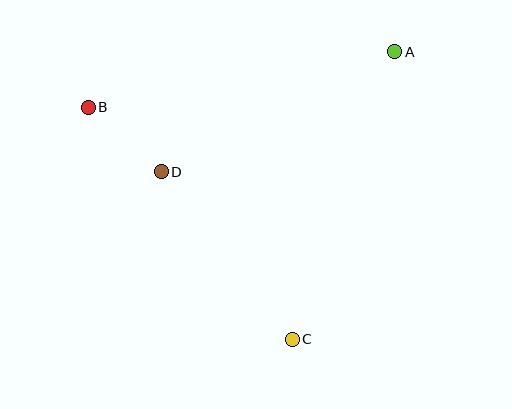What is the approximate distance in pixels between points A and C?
The distance between A and C is approximately 305 pixels.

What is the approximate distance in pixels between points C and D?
The distance between C and D is approximately 213 pixels.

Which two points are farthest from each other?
Points A and B are farthest from each other.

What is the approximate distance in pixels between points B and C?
The distance between B and C is approximately 309 pixels.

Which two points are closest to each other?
Points B and D are closest to each other.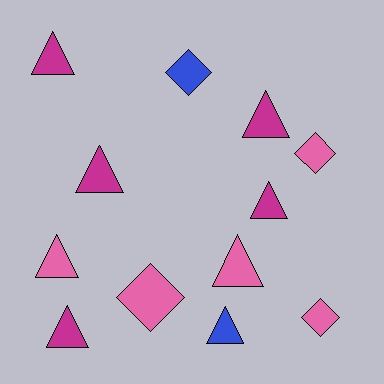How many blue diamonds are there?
There is 1 blue diamond.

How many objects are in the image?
There are 12 objects.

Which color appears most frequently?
Pink, with 5 objects.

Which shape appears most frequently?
Triangle, with 8 objects.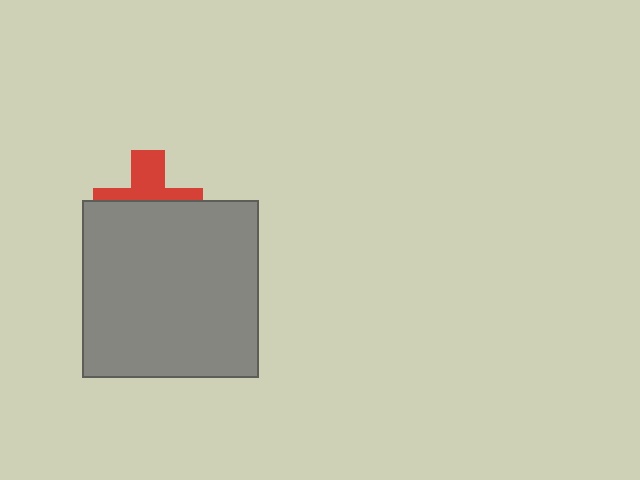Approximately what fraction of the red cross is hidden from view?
Roughly 59% of the red cross is hidden behind the gray square.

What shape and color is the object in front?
The object in front is a gray square.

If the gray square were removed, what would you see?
You would see the complete red cross.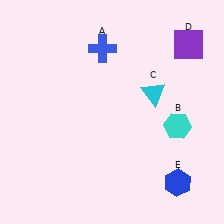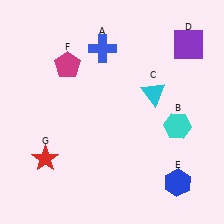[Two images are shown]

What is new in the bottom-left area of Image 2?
A red star (G) was added in the bottom-left area of Image 2.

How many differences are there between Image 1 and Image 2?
There are 2 differences between the two images.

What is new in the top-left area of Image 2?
A magenta pentagon (F) was added in the top-left area of Image 2.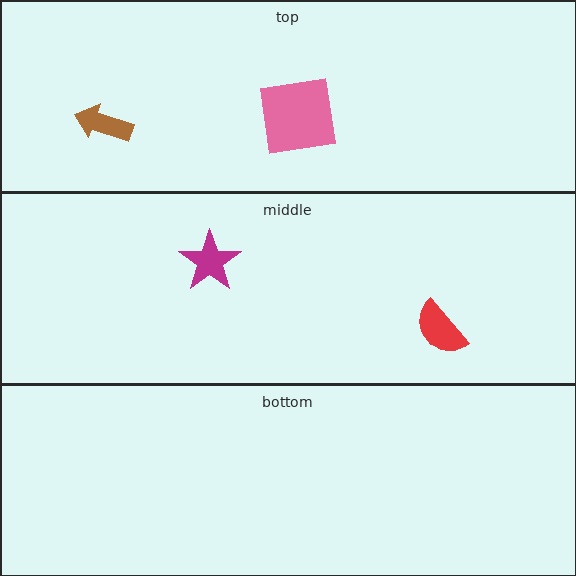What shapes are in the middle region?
The red semicircle, the magenta star.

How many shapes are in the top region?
2.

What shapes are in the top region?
The pink square, the brown arrow.